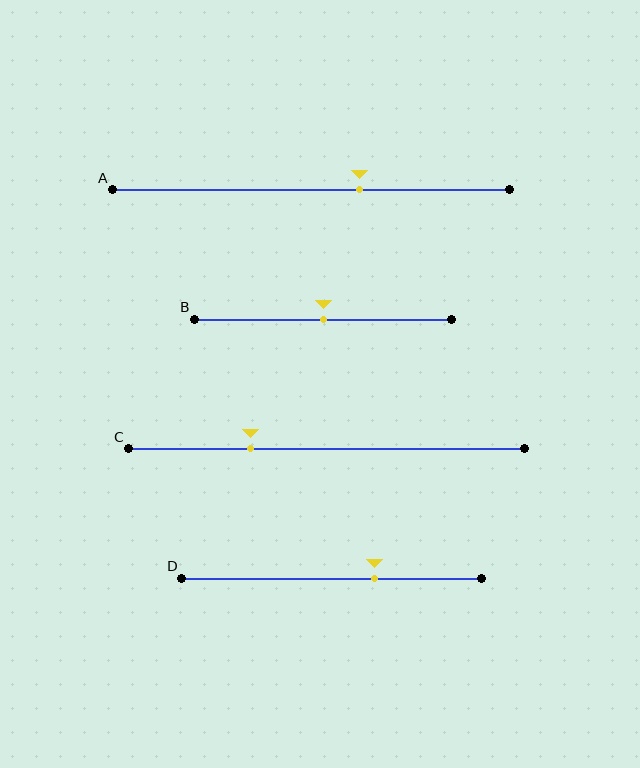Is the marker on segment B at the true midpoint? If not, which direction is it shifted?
Yes, the marker on segment B is at the true midpoint.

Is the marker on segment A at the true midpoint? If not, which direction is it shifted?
No, the marker on segment A is shifted to the right by about 12% of the segment length.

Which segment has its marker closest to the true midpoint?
Segment B has its marker closest to the true midpoint.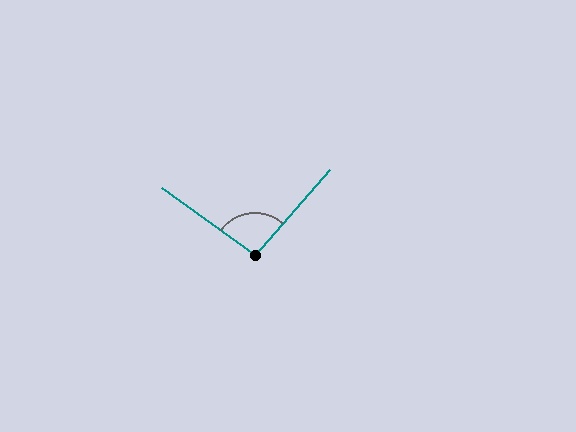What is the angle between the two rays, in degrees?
Approximately 95 degrees.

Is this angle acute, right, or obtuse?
It is obtuse.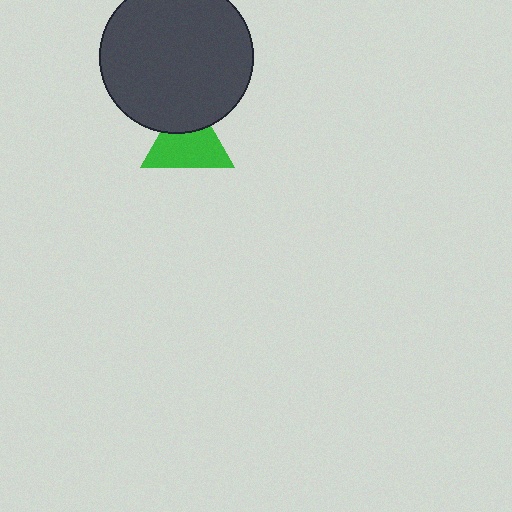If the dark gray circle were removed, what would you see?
You would see the complete green triangle.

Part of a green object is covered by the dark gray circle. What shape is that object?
It is a triangle.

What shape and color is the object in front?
The object in front is a dark gray circle.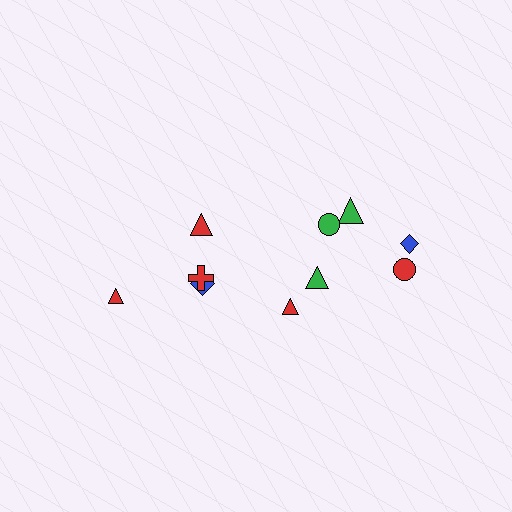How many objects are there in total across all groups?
There are 10 objects.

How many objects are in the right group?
There are 6 objects.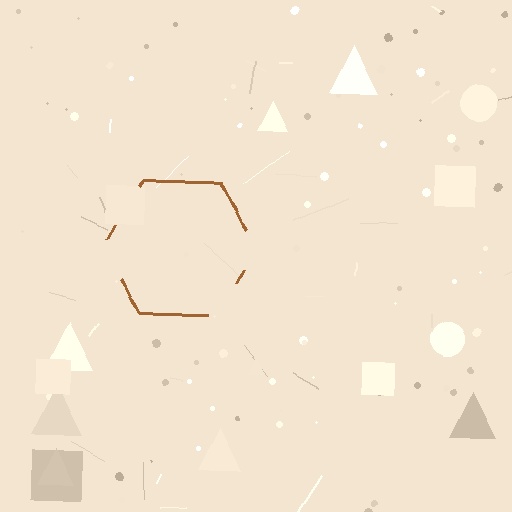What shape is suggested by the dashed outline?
The dashed outline suggests a hexagon.